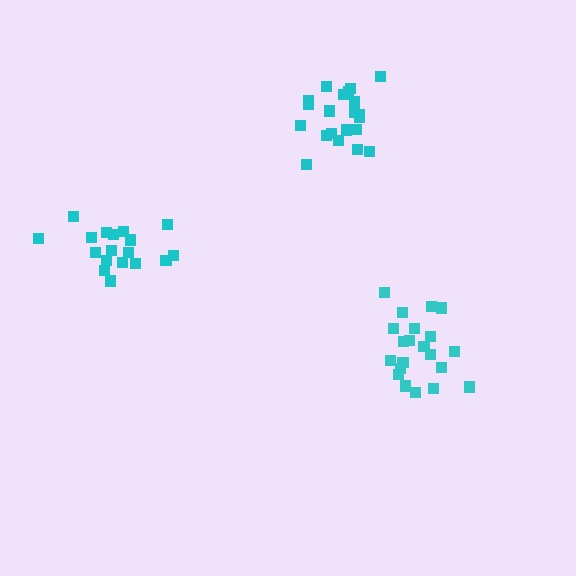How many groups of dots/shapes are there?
There are 3 groups.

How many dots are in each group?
Group 1: 21 dots, Group 2: 18 dots, Group 3: 21 dots (60 total).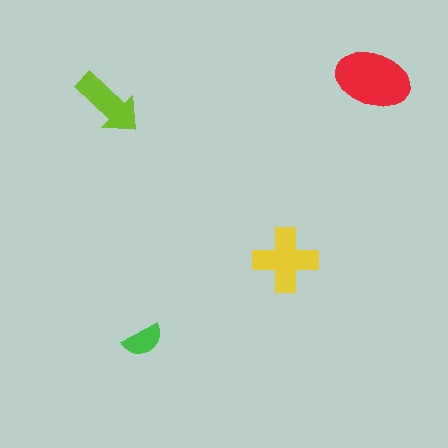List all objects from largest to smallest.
The red ellipse, the yellow cross, the lime arrow, the green semicircle.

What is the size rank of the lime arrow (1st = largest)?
3rd.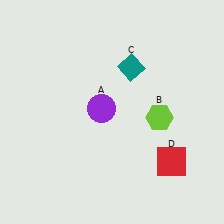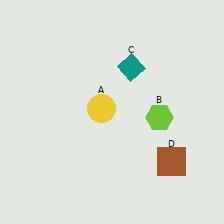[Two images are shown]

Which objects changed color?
A changed from purple to yellow. D changed from red to brown.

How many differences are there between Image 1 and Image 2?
There are 2 differences between the two images.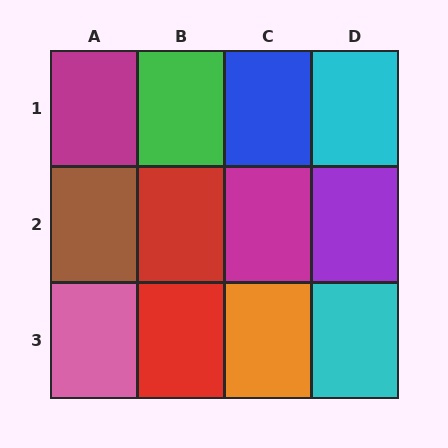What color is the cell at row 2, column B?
Red.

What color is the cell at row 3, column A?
Pink.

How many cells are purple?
1 cell is purple.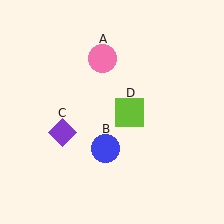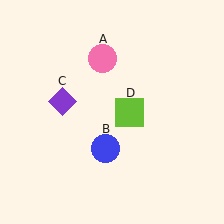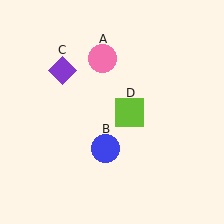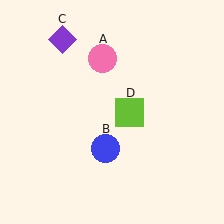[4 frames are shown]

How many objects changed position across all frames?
1 object changed position: purple diamond (object C).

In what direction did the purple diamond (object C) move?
The purple diamond (object C) moved up.